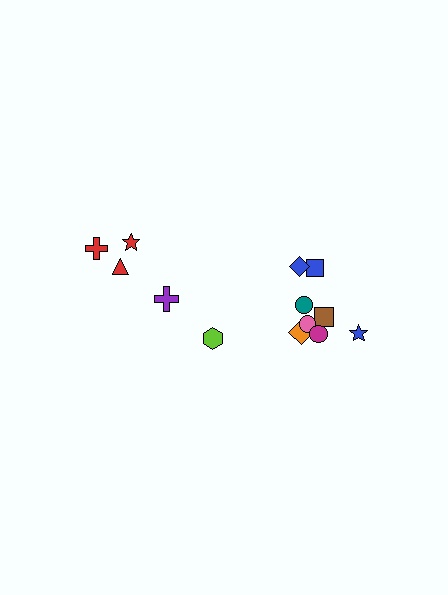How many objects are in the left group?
There are 5 objects.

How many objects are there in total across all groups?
There are 13 objects.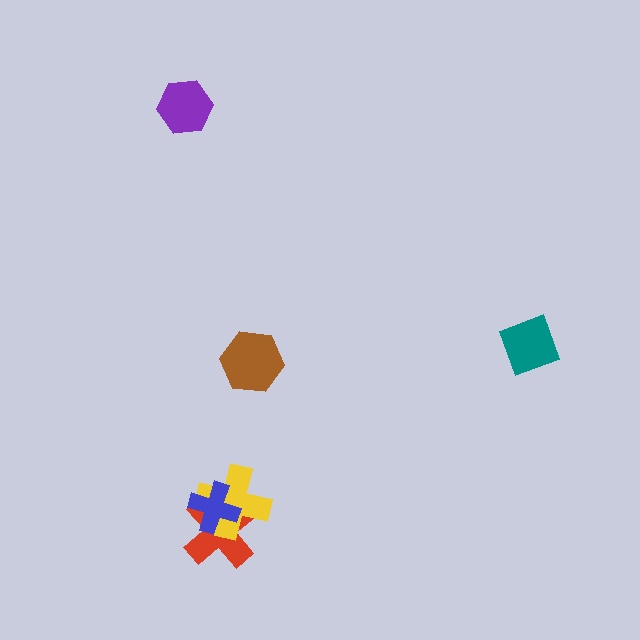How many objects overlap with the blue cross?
2 objects overlap with the blue cross.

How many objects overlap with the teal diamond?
0 objects overlap with the teal diamond.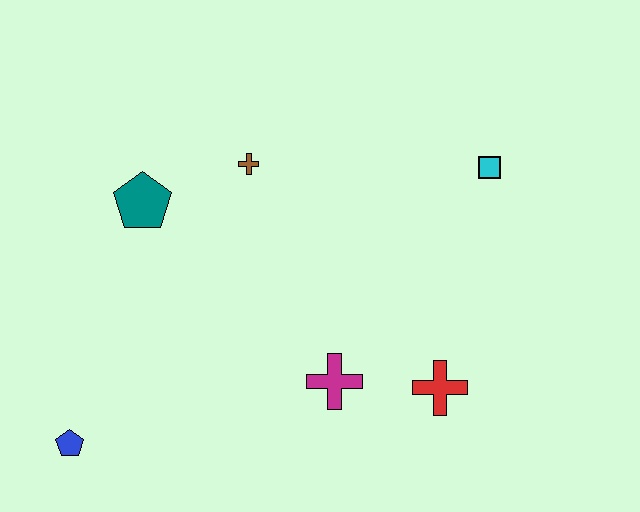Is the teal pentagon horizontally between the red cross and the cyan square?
No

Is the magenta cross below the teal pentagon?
Yes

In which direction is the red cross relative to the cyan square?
The red cross is below the cyan square.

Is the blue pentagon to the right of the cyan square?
No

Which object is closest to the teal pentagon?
The brown cross is closest to the teal pentagon.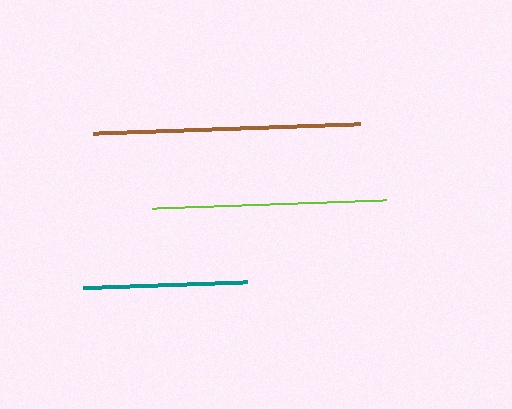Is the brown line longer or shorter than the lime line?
The brown line is longer than the lime line.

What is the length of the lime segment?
The lime segment is approximately 234 pixels long.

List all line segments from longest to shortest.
From longest to shortest: brown, lime, teal.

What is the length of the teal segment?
The teal segment is approximately 164 pixels long.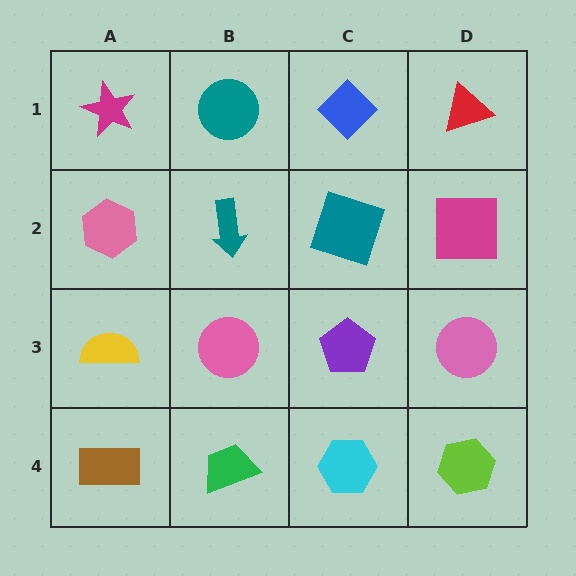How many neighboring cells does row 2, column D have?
3.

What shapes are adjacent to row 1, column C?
A teal square (row 2, column C), a teal circle (row 1, column B), a red triangle (row 1, column D).